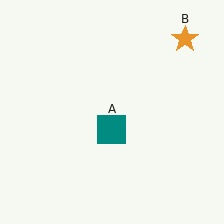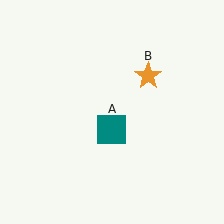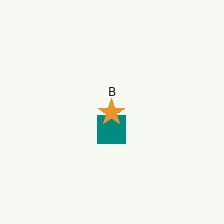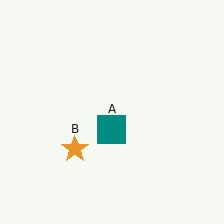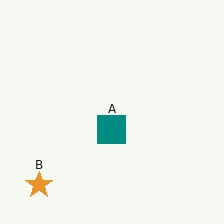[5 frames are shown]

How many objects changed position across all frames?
1 object changed position: orange star (object B).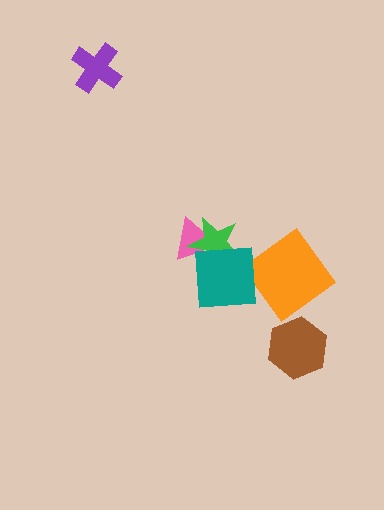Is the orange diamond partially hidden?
Yes, it is partially covered by another shape.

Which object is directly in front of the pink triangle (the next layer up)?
The green star is directly in front of the pink triangle.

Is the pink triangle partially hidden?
Yes, it is partially covered by another shape.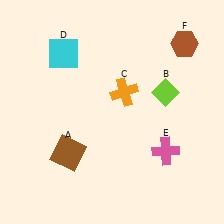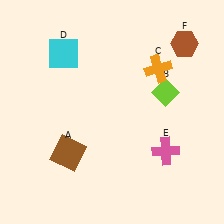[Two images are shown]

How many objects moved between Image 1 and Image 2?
1 object moved between the two images.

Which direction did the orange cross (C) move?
The orange cross (C) moved right.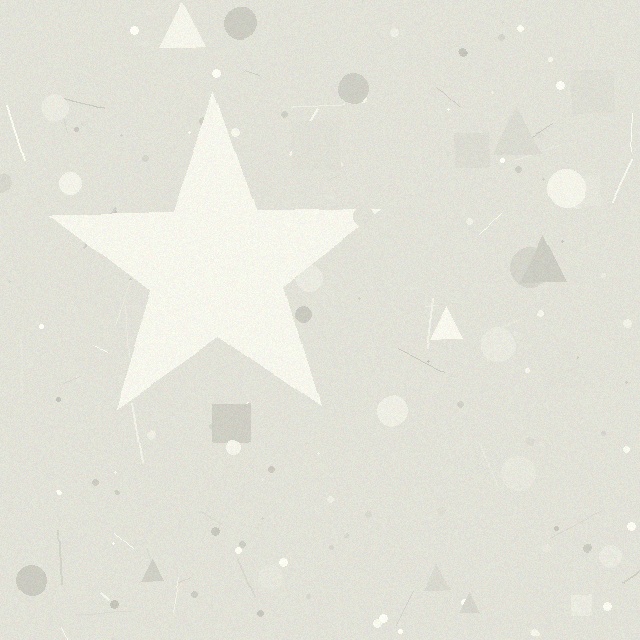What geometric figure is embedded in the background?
A star is embedded in the background.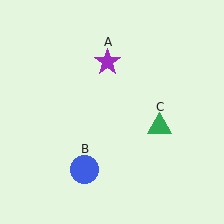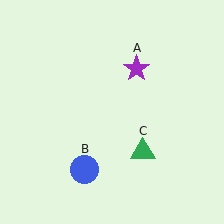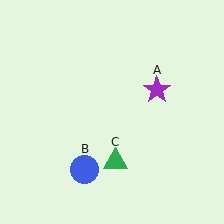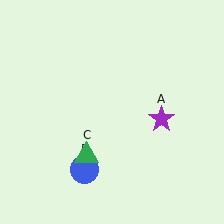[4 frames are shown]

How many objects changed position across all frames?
2 objects changed position: purple star (object A), green triangle (object C).